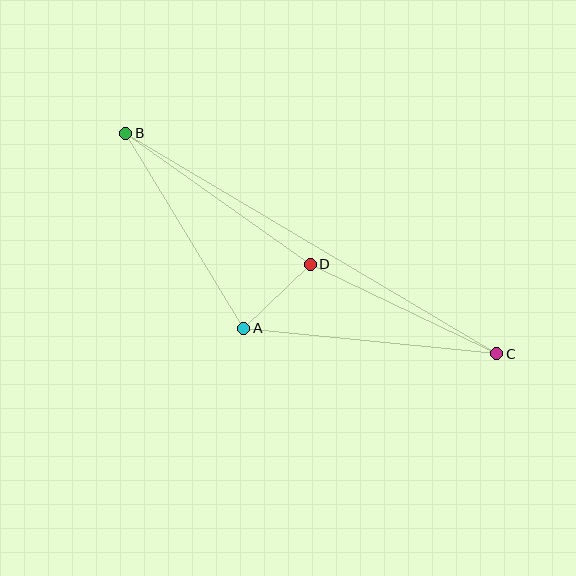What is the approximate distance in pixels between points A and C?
The distance between A and C is approximately 255 pixels.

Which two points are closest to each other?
Points A and D are closest to each other.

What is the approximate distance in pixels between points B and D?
The distance between B and D is approximately 226 pixels.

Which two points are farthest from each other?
Points B and C are farthest from each other.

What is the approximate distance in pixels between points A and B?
The distance between A and B is approximately 228 pixels.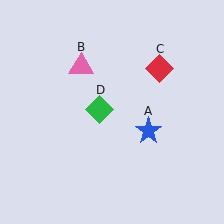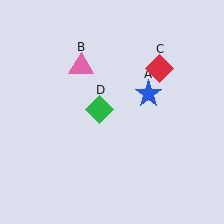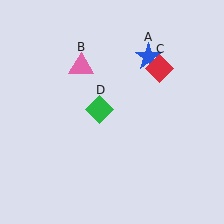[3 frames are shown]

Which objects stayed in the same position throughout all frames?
Pink triangle (object B) and red diamond (object C) and green diamond (object D) remained stationary.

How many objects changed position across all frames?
1 object changed position: blue star (object A).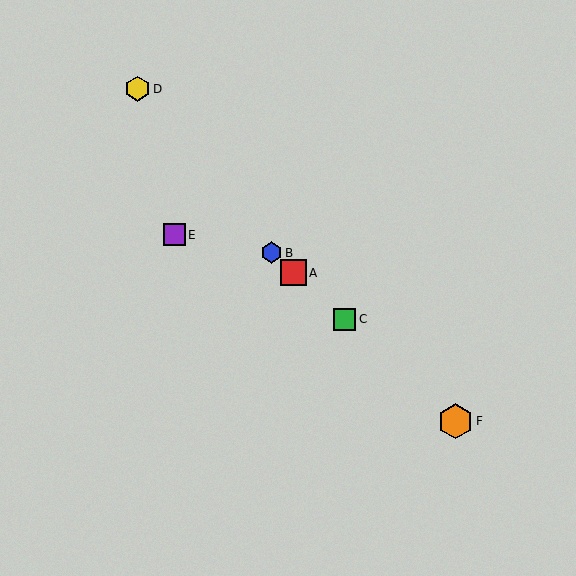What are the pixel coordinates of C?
Object C is at (344, 319).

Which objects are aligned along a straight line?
Objects A, B, C, F are aligned along a straight line.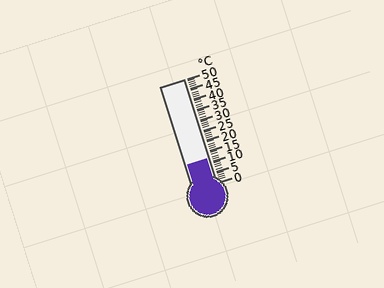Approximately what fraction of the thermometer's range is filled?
The thermometer is filled to approximately 25% of its range.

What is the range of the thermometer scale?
The thermometer scale ranges from 0°C to 50°C.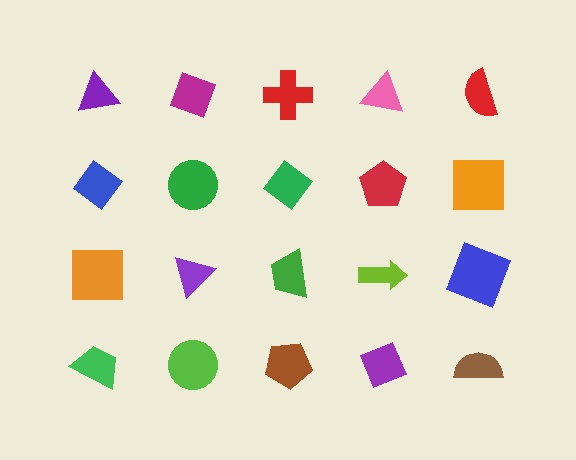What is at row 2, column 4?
A red pentagon.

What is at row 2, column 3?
A green diamond.